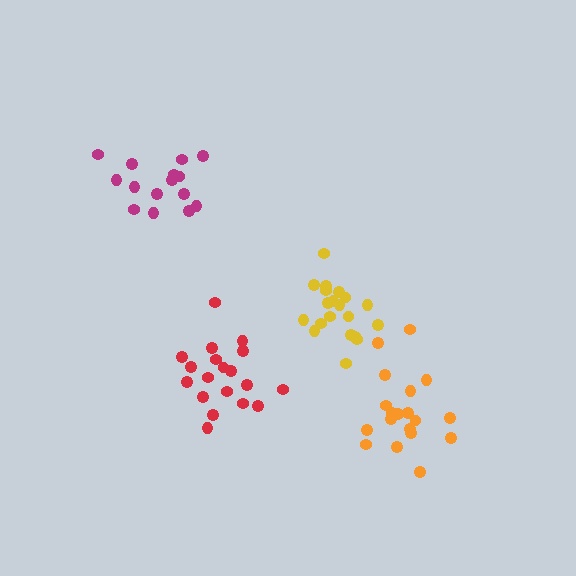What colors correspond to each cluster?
The clusters are colored: orange, red, yellow, magenta.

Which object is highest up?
The magenta cluster is topmost.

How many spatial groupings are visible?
There are 4 spatial groupings.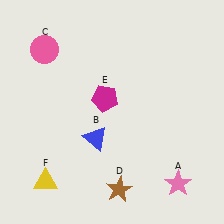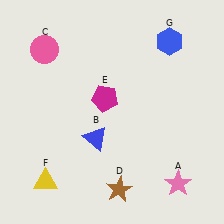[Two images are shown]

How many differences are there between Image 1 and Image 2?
There is 1 difference between the two images.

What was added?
A blue hexagon (G) was added in Image 2.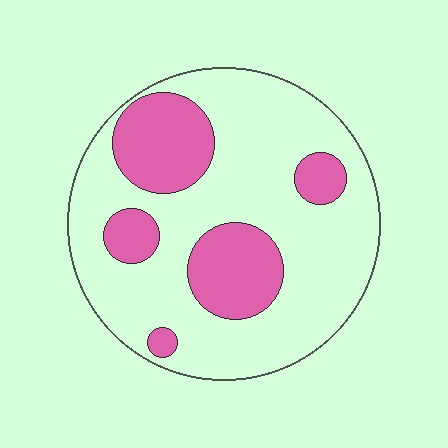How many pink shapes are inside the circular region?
5.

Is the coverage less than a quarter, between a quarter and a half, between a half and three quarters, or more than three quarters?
Between a quarter and a half.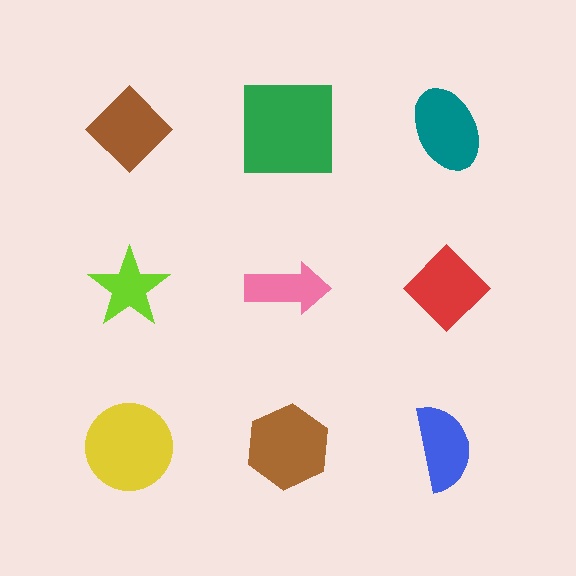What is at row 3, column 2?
A brown hexagon.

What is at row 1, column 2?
A green square.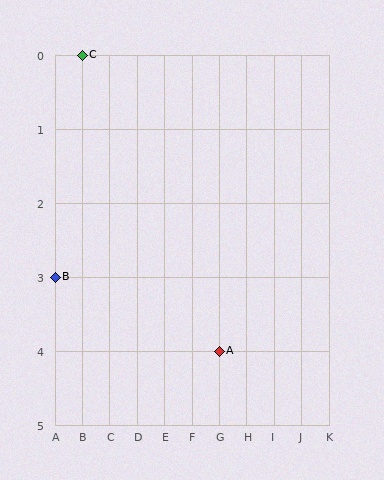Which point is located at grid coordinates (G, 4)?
Point A is at (G, 4).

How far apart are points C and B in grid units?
Points C and B are 1 column and 3 rows apart (about 3.2 grid units diagonally).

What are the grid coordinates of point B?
Point B is at grid coordinates (A, 3).